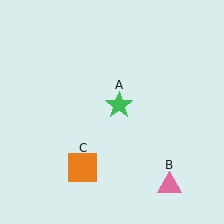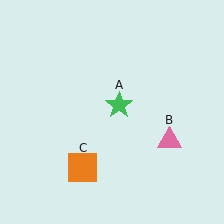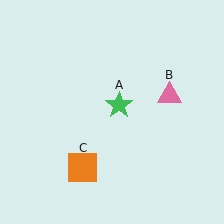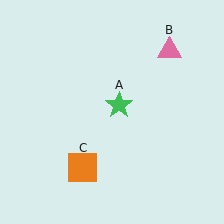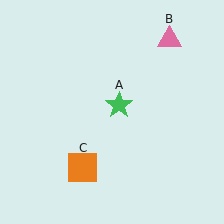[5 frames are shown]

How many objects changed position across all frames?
1 object changed position: pink triangle (object B).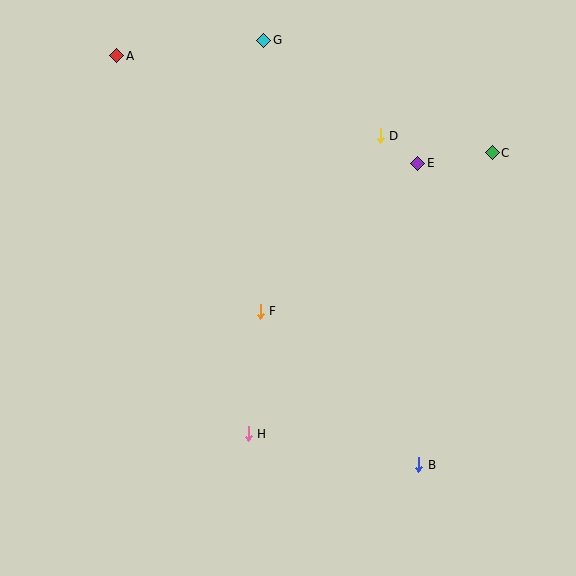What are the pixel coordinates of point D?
Point D is at (380, 136).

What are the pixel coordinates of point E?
Point E is at (418, 163).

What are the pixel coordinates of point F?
Point F is at (260, 311).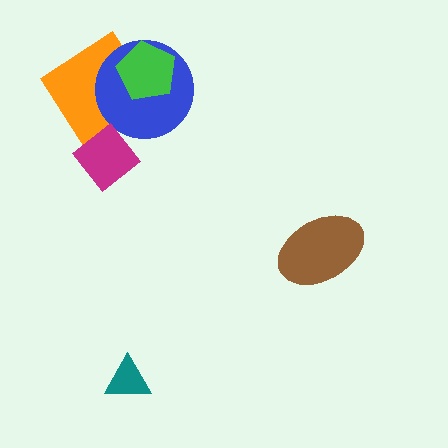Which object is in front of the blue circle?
The green pentagon is in front of the blue circle.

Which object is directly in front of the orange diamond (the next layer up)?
The blue circle is directly in front of the orange diamond.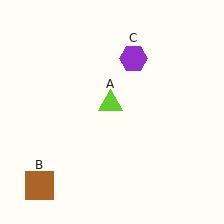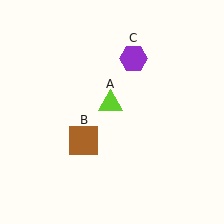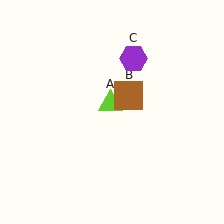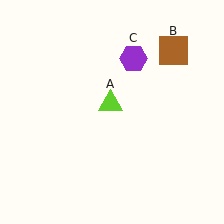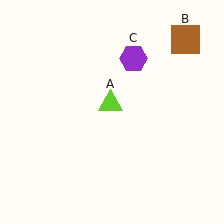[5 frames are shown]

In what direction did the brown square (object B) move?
The brown square (object B) moved up and to the right.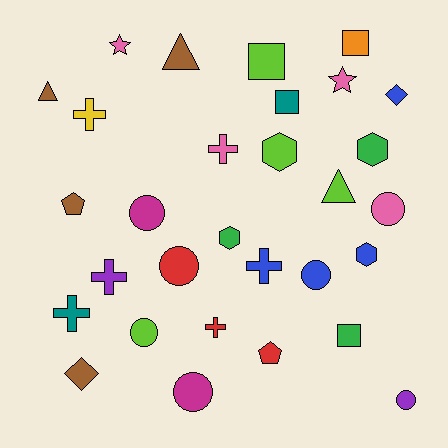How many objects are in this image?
There are 30 objects.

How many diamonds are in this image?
There are 2 diamonds.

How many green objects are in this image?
There are 3 green objects.